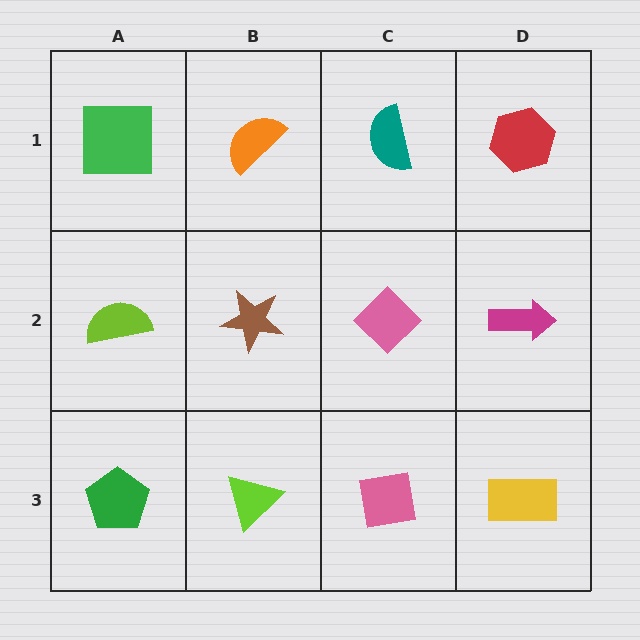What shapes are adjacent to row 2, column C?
A teal semicircle (row 1, column C), a pink square (row 3, column C), a brown star (row 2, column B), a magenta arrow (row 2, column D).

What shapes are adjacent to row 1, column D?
A magenta arrow (row 2, column D), a teal semicircle (row 1, column C).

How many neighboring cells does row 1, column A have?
2.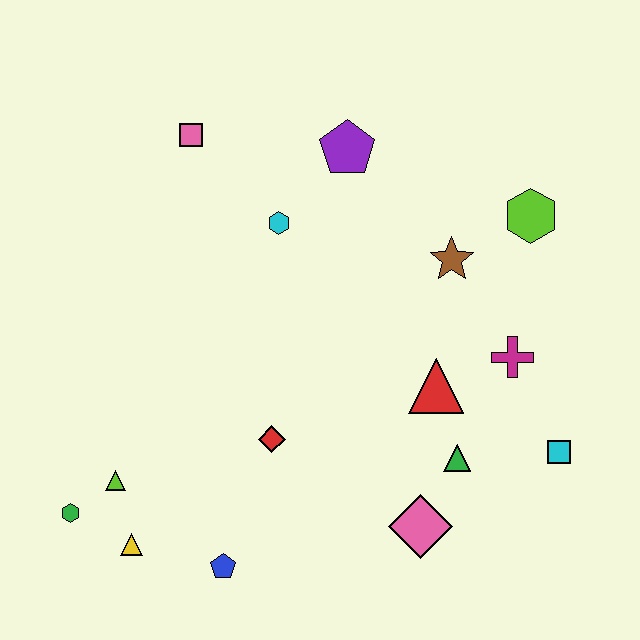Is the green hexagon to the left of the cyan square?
Yes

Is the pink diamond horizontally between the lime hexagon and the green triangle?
No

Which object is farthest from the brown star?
The green hexagon is farthest from the brown star.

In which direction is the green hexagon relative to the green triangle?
The green hexagon is to the left of the green triangle.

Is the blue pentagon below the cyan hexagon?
Yes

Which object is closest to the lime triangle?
The green hexagon is closest to the lime triangle.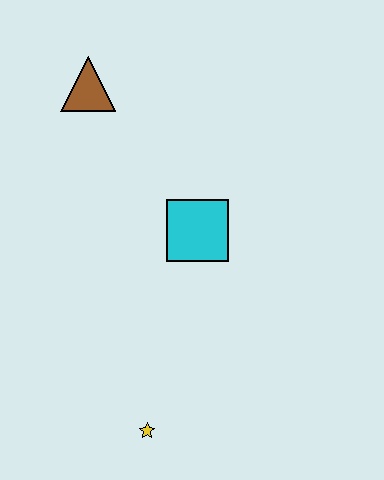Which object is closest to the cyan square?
The brown triangle is closest to the cyan square.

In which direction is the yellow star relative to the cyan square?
The yellow star is below the cyan square.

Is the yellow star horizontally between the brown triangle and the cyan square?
Yes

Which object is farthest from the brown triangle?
The yellow star is farthest from the brown triangle.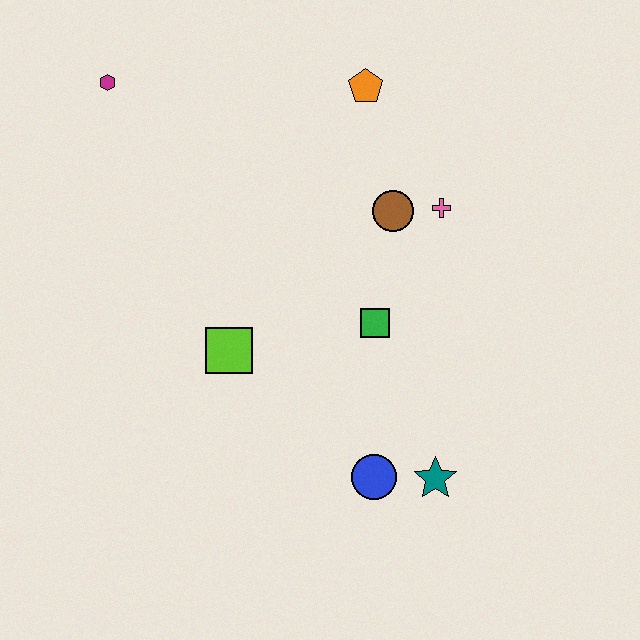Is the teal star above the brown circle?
No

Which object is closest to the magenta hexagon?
The orange pentagon is closest to the magenta hexagon.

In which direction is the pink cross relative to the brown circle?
The pink cross is to the right of the brown circle.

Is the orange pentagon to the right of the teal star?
No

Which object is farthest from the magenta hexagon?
The teal star is farthest from the magenta hexagon.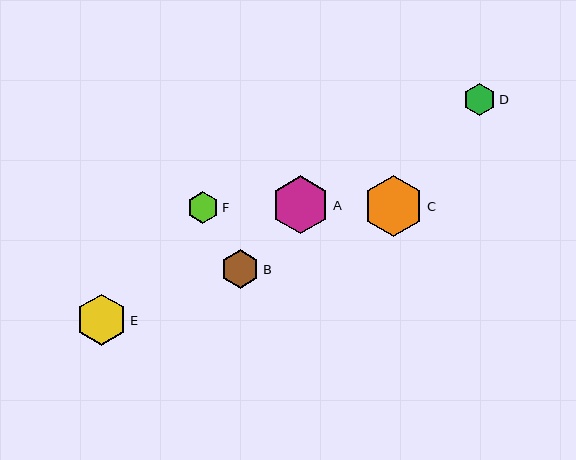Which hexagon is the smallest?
Hexagon F is the smallest with a size of approximately 32 pixels.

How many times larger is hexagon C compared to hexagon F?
Hexagon C is approximately 1.9 times the size of hexagon F.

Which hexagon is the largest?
Hexagon C is the largest with a size of approximately 61 pixels.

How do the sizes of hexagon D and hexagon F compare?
Hexagon D and hexagon F are approximately the same size.